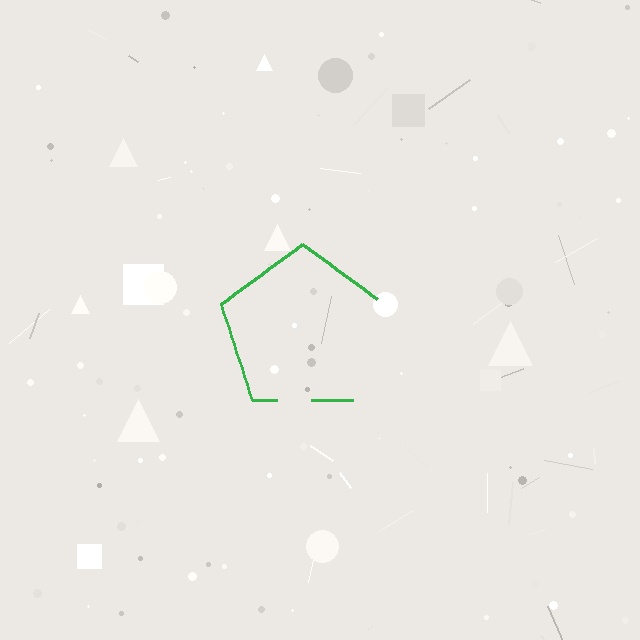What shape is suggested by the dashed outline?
The dashed outline suggests a pentagon.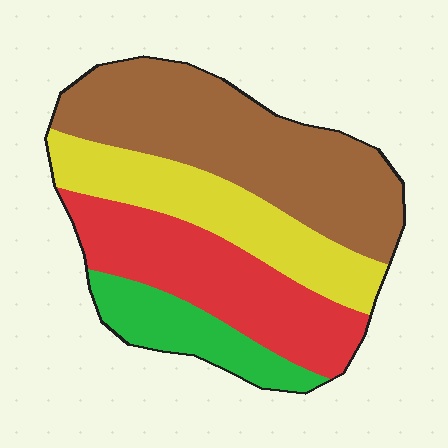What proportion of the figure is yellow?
Yellow takes up about one quarter (1/4) of the figure.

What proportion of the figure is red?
Red covers around 25% of the figure.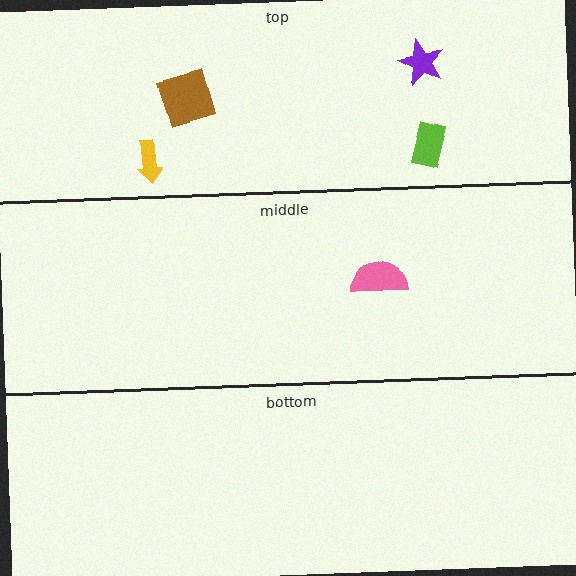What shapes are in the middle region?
The pink semicircle.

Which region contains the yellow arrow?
The top region.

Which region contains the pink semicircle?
The middle region.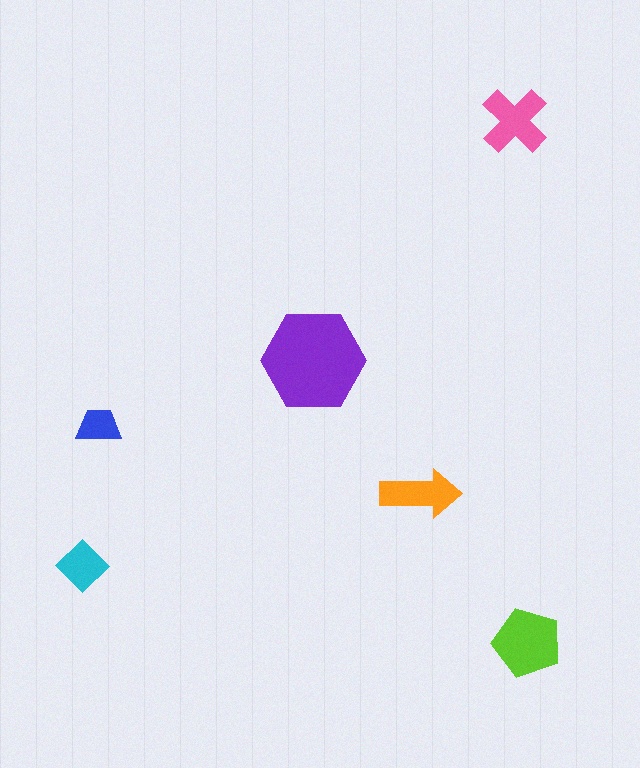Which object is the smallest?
The blue trapezoid.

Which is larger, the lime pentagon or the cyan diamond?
The lime pentagon.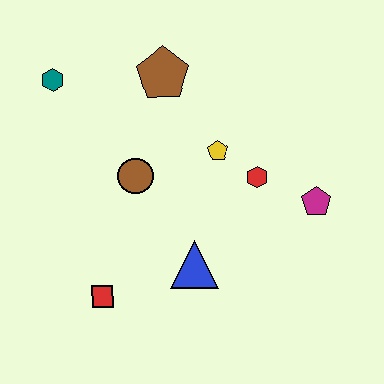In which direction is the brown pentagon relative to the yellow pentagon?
The brown pentagon is above the yellow pentagon.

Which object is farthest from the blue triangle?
The teal hexagon is farthest from the blue triangle.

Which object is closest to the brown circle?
The yellow pentagon is closest to the brown circle.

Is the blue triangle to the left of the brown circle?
No